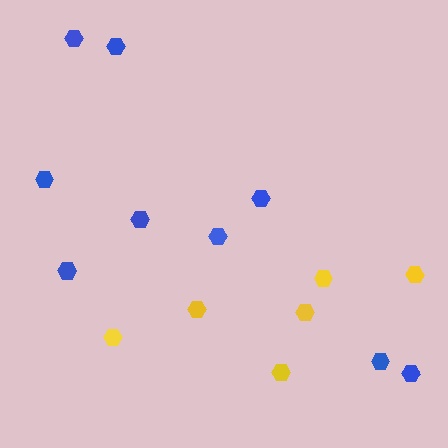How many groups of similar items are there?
There are 2 groups: one group of blue hexagons (9) and one group of yellow hexagons (6).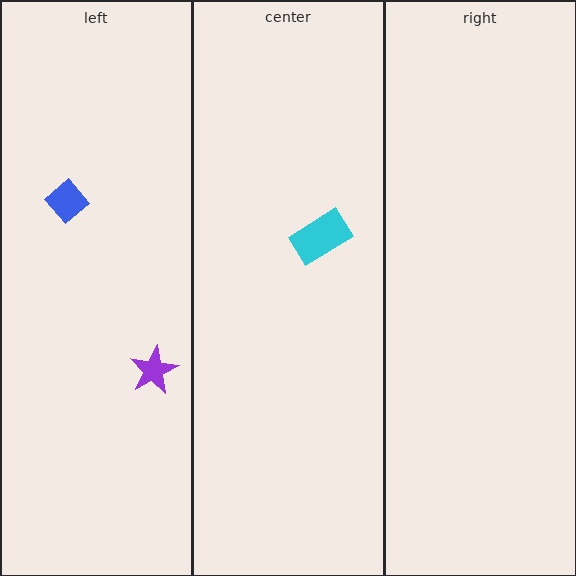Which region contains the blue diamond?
The left region.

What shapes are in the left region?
The purple star, the blue diamond.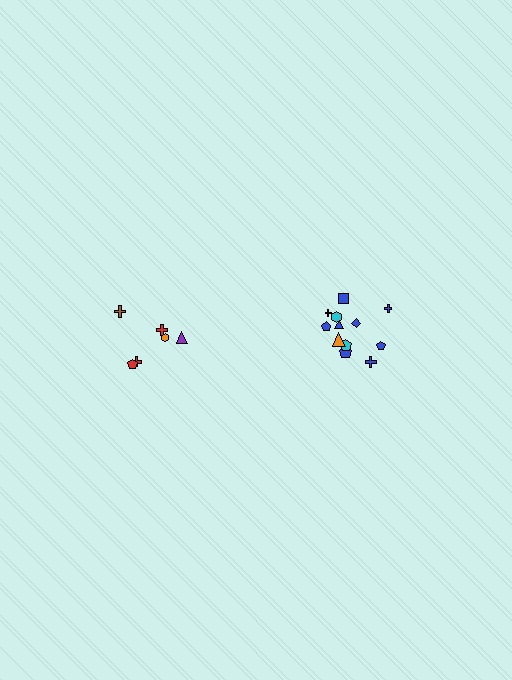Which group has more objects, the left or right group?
The right group.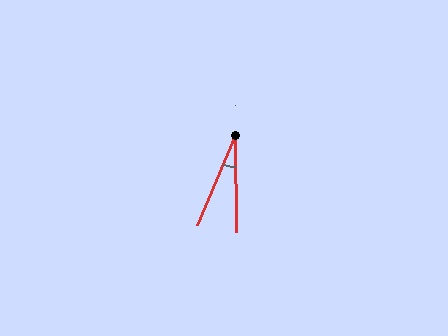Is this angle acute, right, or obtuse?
It is acute.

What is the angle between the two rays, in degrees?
Approximately 24 degrees.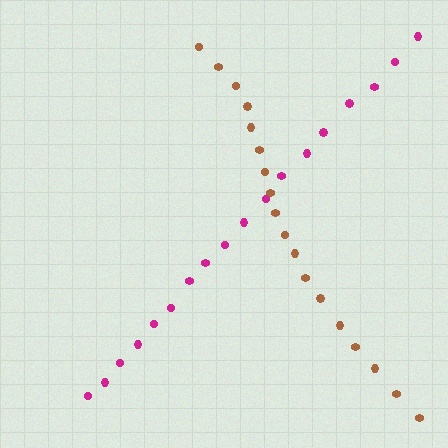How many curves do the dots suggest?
There are 2 distinct paths.